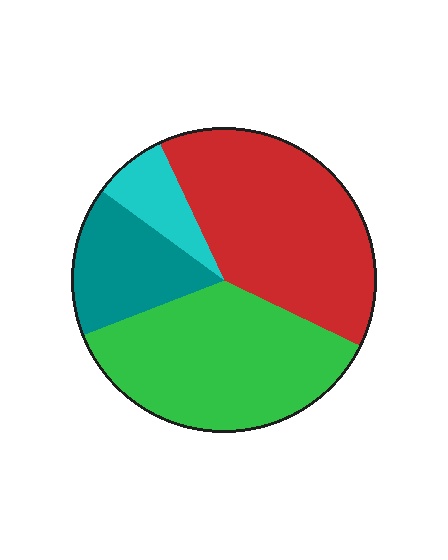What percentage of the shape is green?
Green covers roughly 35% of the shape.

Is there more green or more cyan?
Green.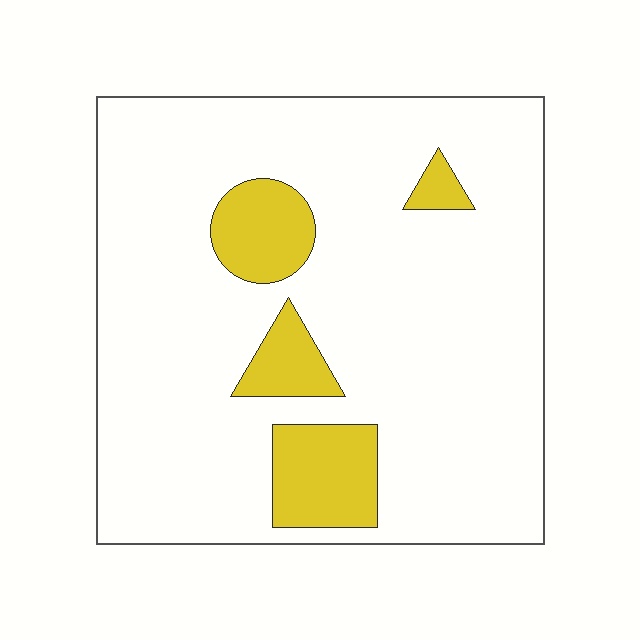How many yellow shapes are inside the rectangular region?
4.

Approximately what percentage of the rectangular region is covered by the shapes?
Approximately 15%.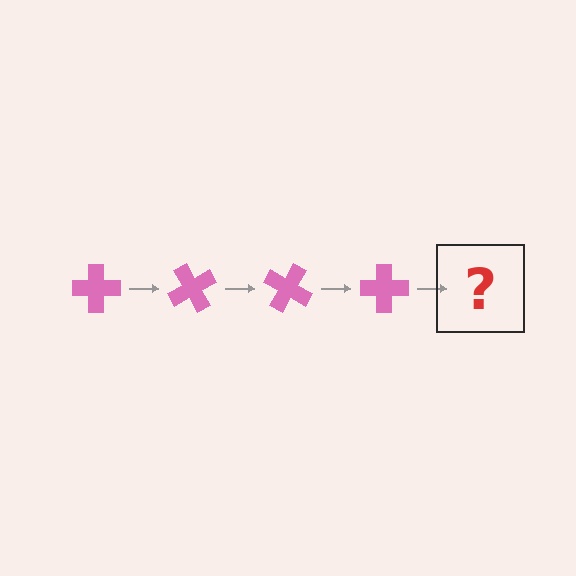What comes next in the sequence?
The next element should be a pink cross rotated 240 degrees.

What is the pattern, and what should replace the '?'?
The pattern is that the cross rotates 60 degrees each step. The '?' should be a pink cross rotated 240 degrees.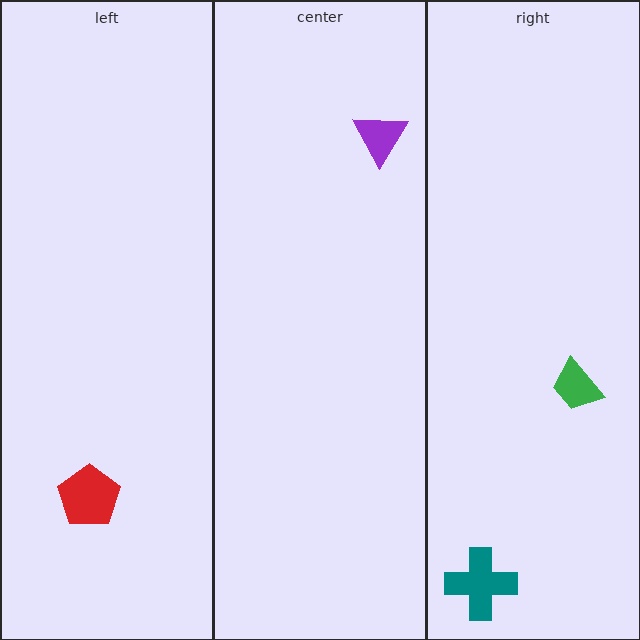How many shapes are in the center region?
1.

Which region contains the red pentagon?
The left region.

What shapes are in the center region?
The purple triangle.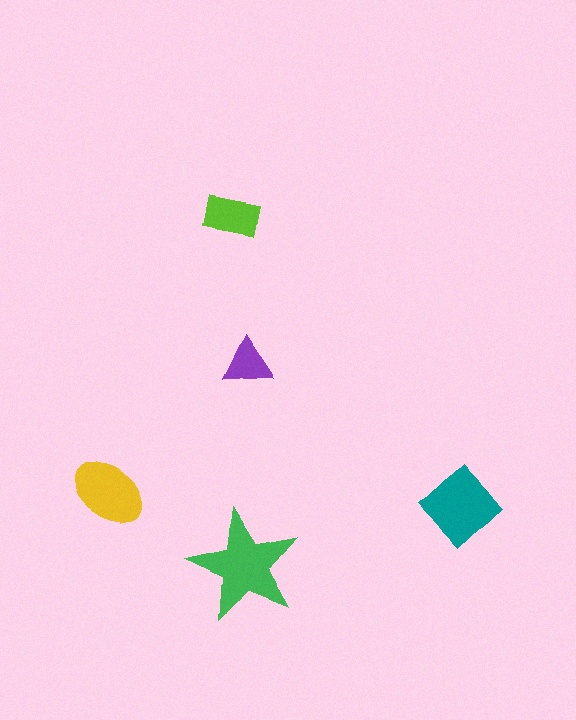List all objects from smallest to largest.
The purple triangle, the lime rectangle, the yellow ellipse, the teal diamond, the green star.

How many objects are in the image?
There are 5 objects in the image.